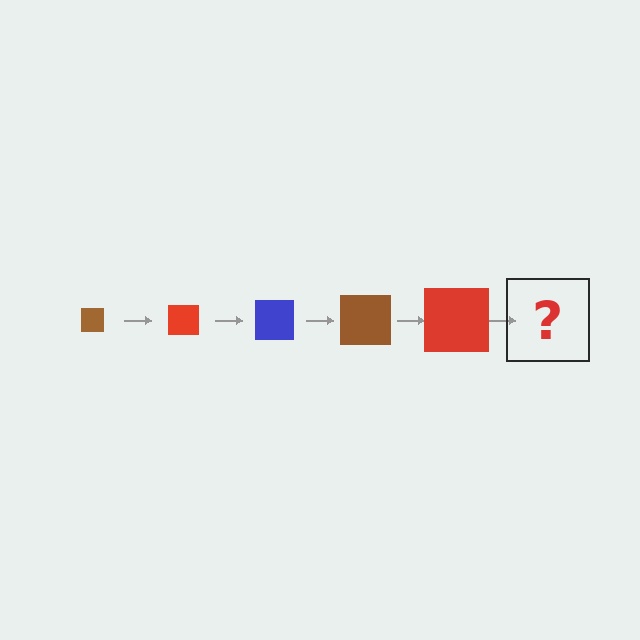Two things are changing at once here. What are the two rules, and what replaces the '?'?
The two rules are that the square grows larger each step and the color cycles through brown, red, and blue. The '?' should be a blue square, larger than the previous one.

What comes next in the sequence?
The next element should be a blue square, larger than the previous one.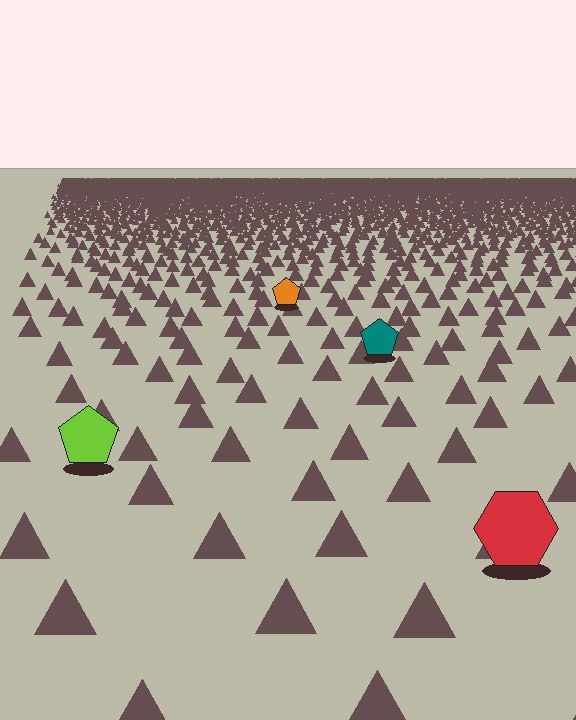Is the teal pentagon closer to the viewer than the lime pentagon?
No. The lime pentagon is closer — you can tell from the texture gradient: the ground texture is coarser near it.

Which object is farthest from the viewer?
The orange pentagon is farthest from the viewer. It appears smaller and the ground texture around it is denser.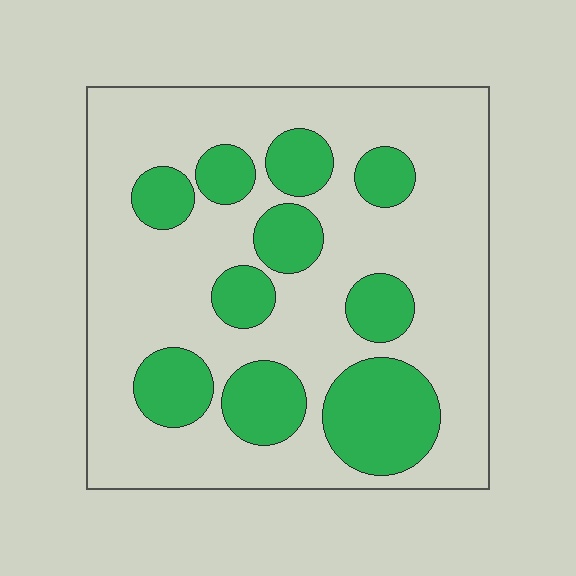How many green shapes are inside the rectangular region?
10.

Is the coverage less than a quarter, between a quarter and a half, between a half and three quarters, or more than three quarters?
Between a quarter and a half.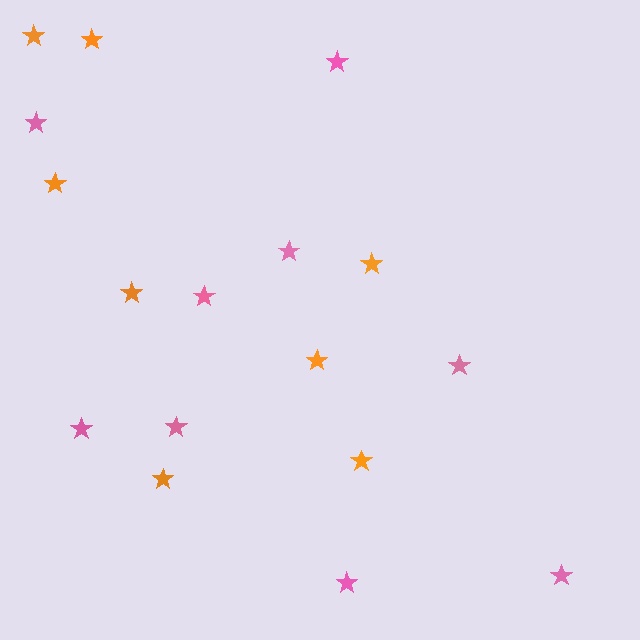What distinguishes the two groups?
There are 2 groups: one group of pink stars (9) and one group of orange stars (8).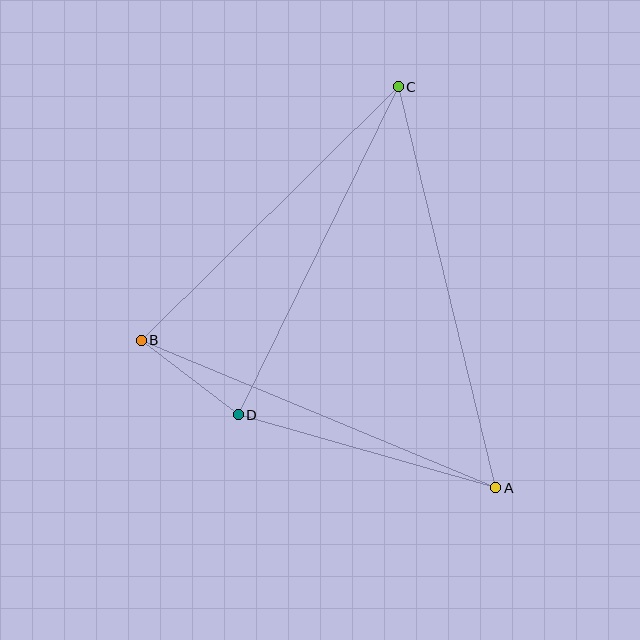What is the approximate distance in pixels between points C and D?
The distance between C and D is approximately 365 pixels.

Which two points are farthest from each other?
Points A and C are farthest from each other.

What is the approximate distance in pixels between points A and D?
The distance between A and D is approximately 268 pixels.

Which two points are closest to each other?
Points B and D are closest to each other.